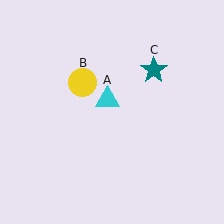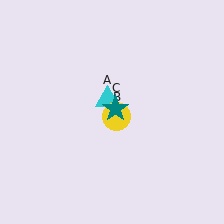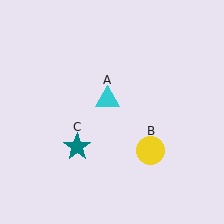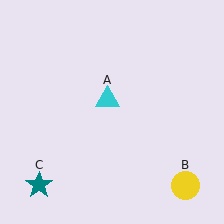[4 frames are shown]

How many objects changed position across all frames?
2 objects changed position: yellow circle (object B), teal star (object C).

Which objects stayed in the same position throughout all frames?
Cyan triangle (object A) remained stationary.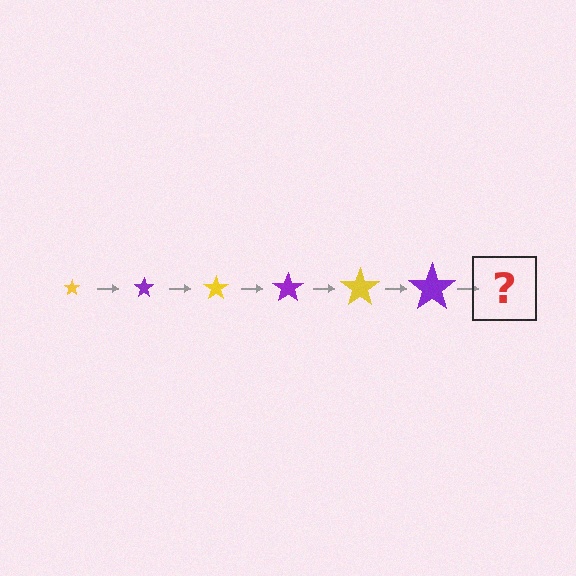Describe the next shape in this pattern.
It should be a yellow star, larger than the previous one.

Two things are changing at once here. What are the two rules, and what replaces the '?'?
The two rules are that the star grows larger each step and the color cycles through yellow and purple. The '?' should be a yellow star, larger than the previous one.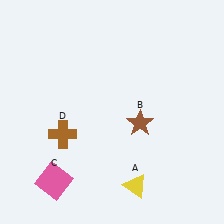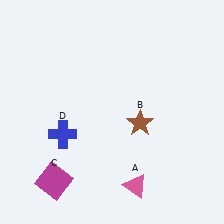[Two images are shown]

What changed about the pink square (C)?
In Image 1, C is pink. In Image 2, it changed to magenta.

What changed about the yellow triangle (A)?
In Image 1, A is yellow. In Image 2, it changed to pink.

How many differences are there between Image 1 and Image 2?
There are 3 differences between the two images.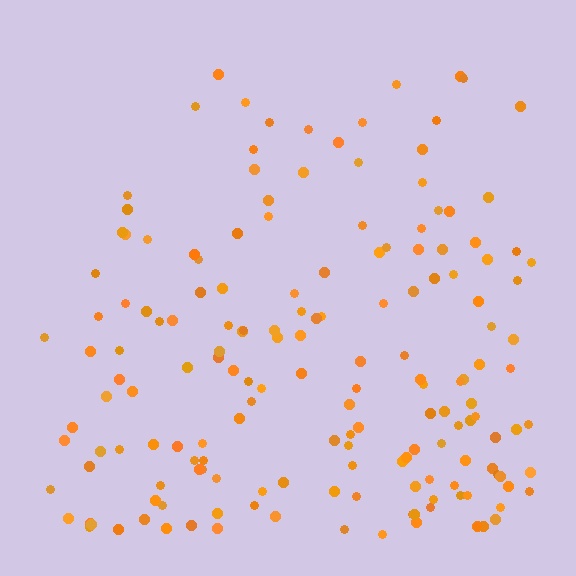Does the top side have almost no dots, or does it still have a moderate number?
Still a moderate number, just noticeably fewer than the bottom.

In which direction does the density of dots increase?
From top to bottom, with the bottom side densest.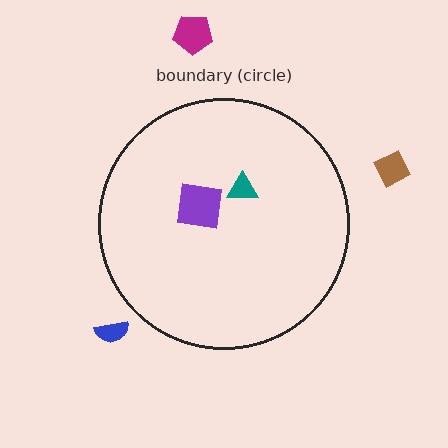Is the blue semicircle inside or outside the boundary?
Outside.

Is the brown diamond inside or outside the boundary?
Outside.